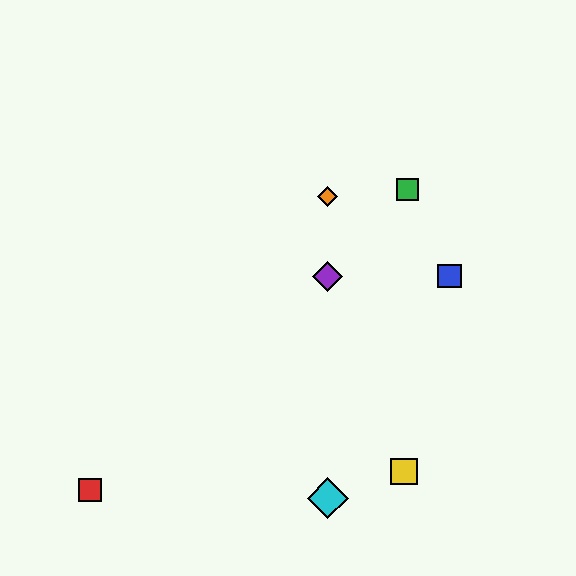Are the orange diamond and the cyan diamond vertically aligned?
Yes, both are at x≈328.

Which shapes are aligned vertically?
The purple diamond, the orange diamond, the cyan diamond are aligned vertically.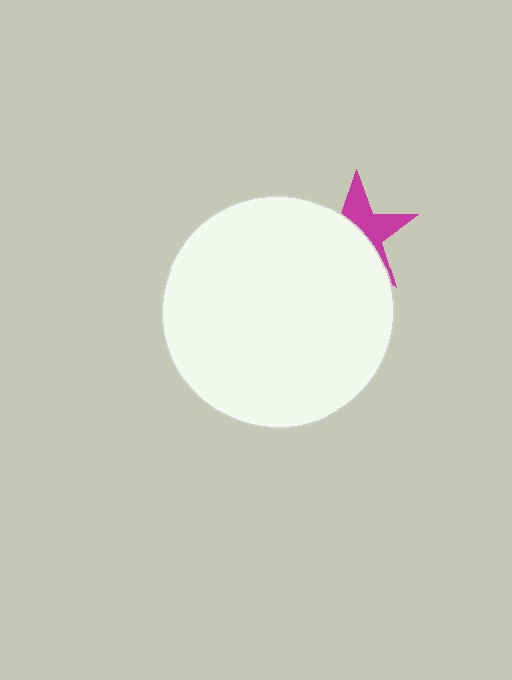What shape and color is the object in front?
The object in front is a white circle.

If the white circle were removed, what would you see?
You would see the complete magenta star.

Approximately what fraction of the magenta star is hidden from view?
Roughly 58% of the magenta star is hidden behind the white circle.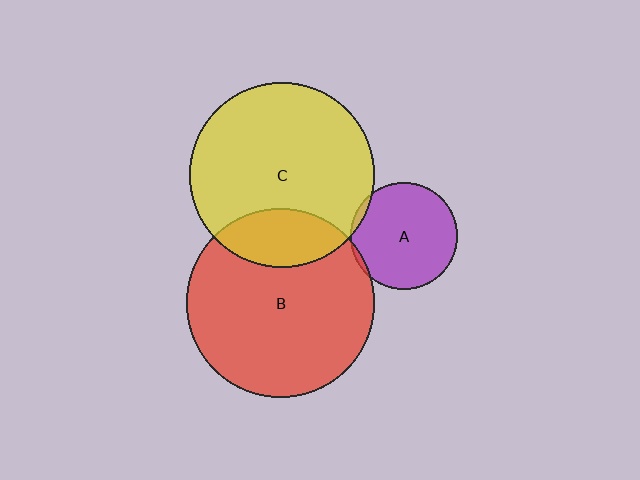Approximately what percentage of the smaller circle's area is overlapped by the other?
Approximately 20%.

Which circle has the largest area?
Circle B (red).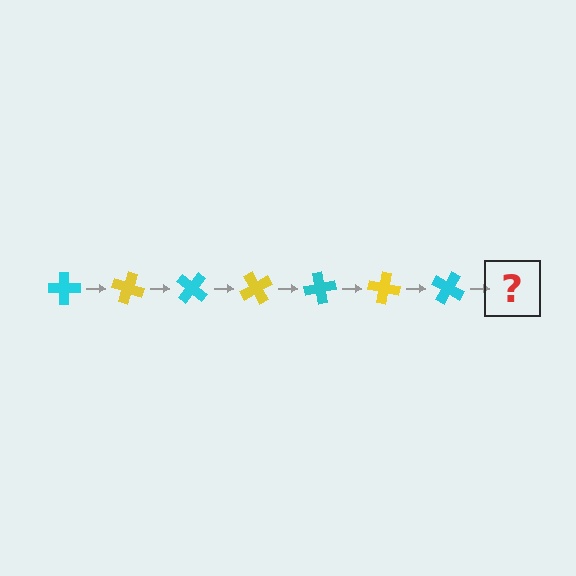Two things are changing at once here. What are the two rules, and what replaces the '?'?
The two rules are that it rotates 20 degrees each step and the color cycles through cyan and yellow. The '?' should be a yellow cross, rotated 140 degrees from the start.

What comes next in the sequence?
The next element should be a yellow cross, rotated 140 degrees from the start.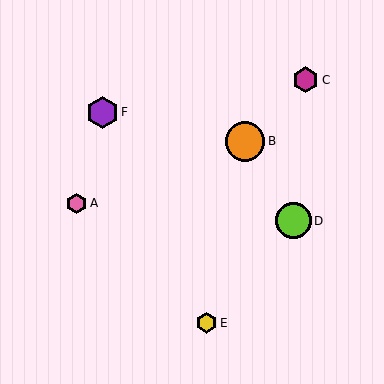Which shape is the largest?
The orange circle (labeled B) is the largest.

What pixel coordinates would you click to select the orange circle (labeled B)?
Click at (245, 141) to select the orange circle B.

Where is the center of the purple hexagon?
The center of the purple hexagon is at (102, 112).